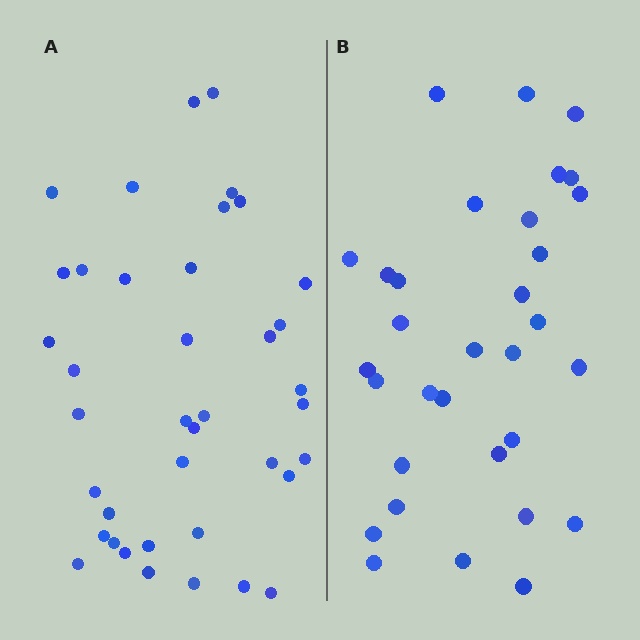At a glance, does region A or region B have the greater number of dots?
Region A (the left region) has more dots.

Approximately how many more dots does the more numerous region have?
Region A has roughly 8 or so more dots than region B.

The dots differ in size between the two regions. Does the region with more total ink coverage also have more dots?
No. Region B has more total ink coverage because its dots are larger, but region A actually contains more individual dots. Total area can be misleading — the number of items is what matters here.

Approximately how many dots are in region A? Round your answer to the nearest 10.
About 40 dots. (The exact count is 39, which rounds to 40.)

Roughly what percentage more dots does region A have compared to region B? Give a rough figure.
About 20% more.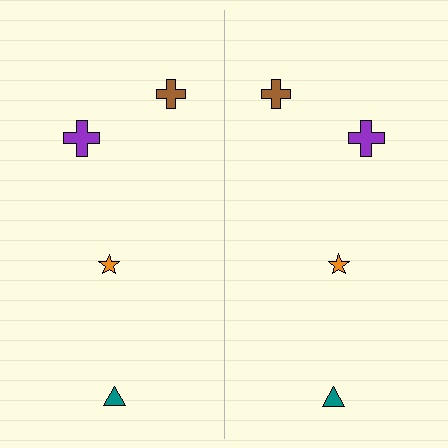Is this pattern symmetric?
Yes, this pattern has bilateral (reflection) symmetry.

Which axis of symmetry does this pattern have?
The pattern has a vertical axis of symmetry running through the center of the image.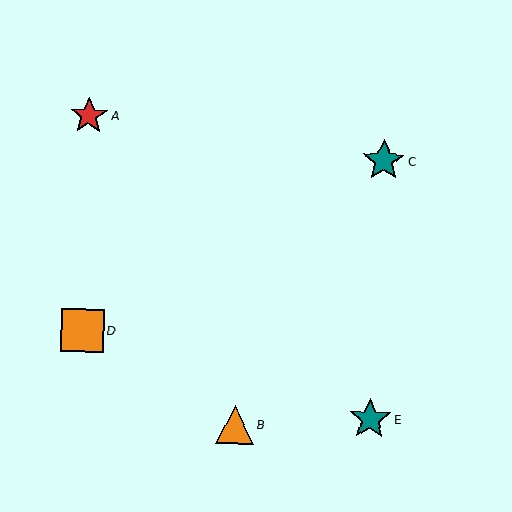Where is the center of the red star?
The center of the red star is at (89, 115).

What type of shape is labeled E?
Shape E is a teal star.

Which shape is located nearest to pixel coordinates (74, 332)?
The orange square (labeled D) at (82, 330) is nearest to that location.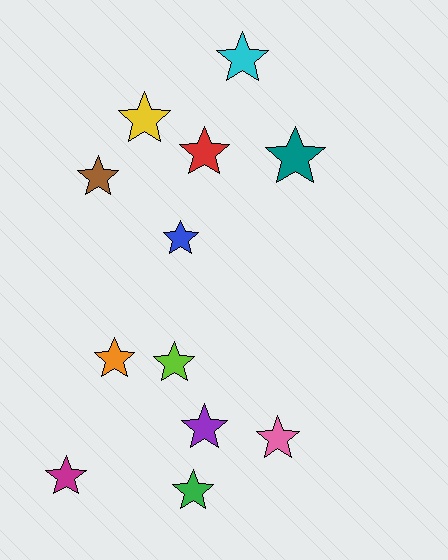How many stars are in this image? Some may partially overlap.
There are 12 stars.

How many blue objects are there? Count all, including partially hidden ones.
There is 1 blue object.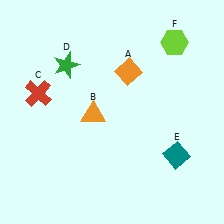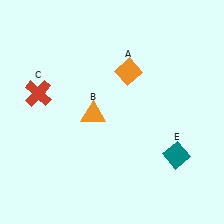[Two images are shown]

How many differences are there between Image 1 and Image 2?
There are 2 differences between the two images.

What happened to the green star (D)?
The green star (D) was removed in Image 2. It was in the top-left area of Image 1.